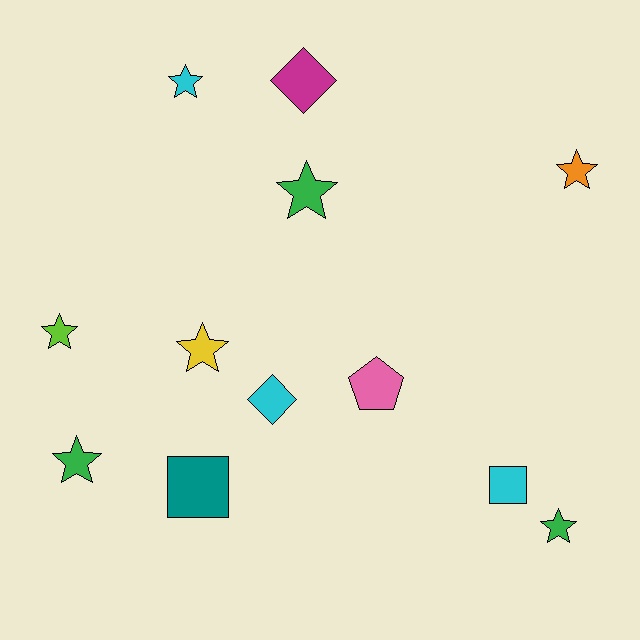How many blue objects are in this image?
There are no blue objects.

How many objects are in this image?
There are 12 objects.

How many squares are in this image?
There are 2 squares.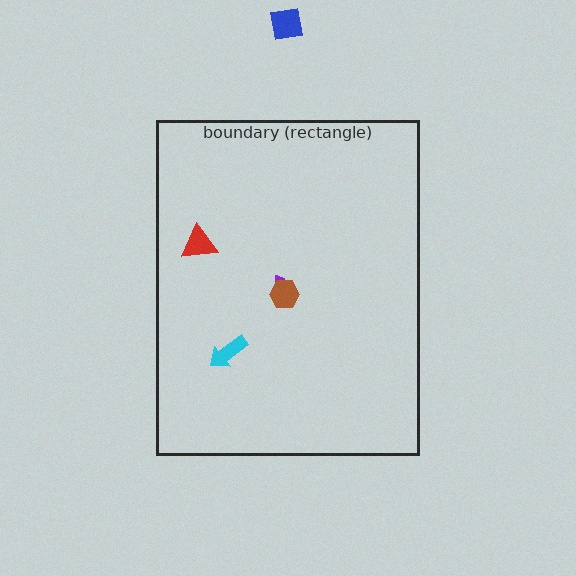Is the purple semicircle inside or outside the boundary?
Inside.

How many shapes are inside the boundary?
4 inside, 1 outside.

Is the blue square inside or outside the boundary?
Outside.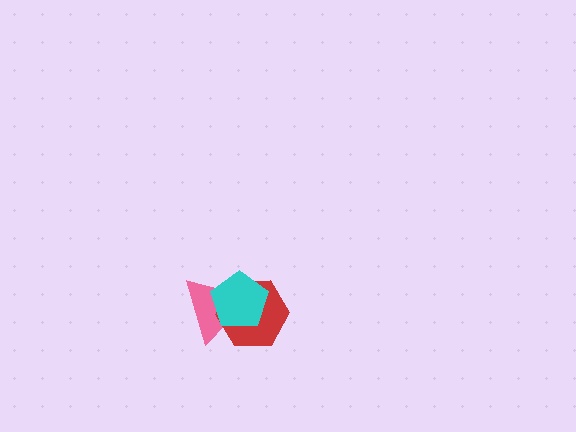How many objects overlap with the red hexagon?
2 objects overlap with the red hexagon.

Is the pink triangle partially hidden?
Yes, it is partially covered by another shape.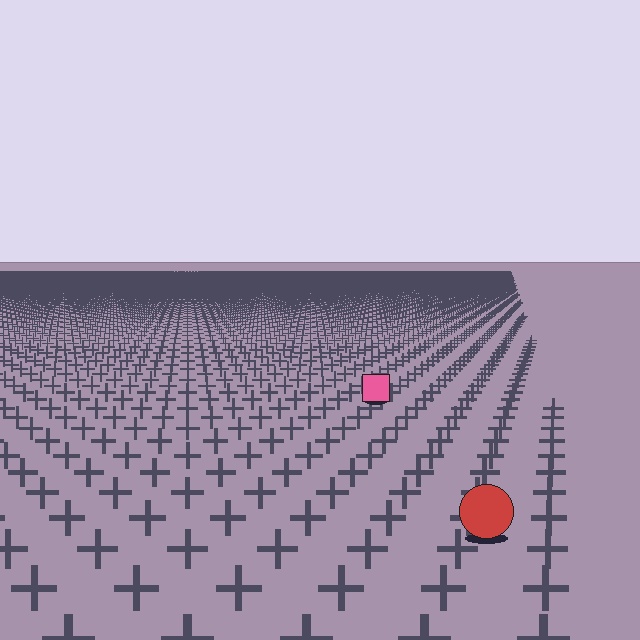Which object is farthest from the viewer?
The pink square is farthest from the viewer. It appears smaller and the ground texture around it is denser.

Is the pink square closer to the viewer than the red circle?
No. The red circle is closer — you can tell from the texture gradient: the ground texture is coarser near it.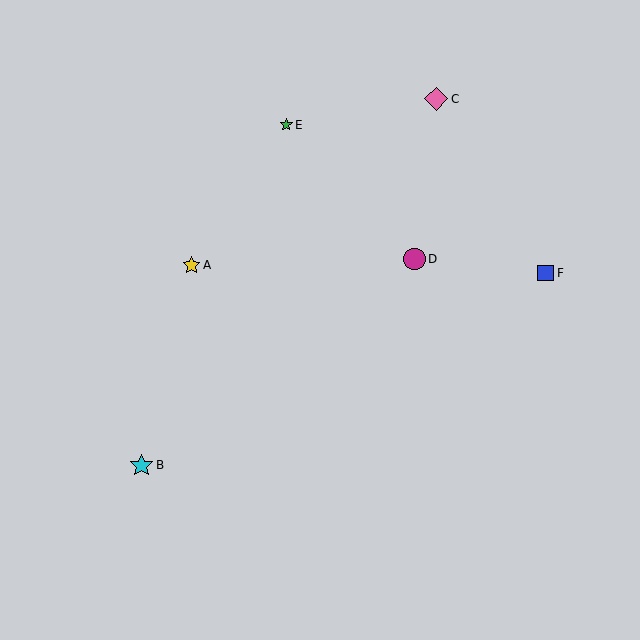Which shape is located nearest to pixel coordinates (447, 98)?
The pink diamond (labeled C) at (436, 99) is nearest to that location.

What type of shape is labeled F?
Shape F is a blue square.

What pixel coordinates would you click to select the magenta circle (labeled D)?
Click at (415, 259) to select the magenta circle D.